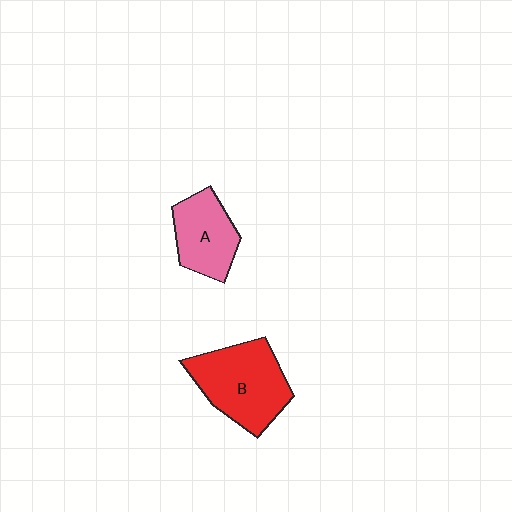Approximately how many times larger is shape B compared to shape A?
Approximately 1.5 times.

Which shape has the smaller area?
Shape A (pink).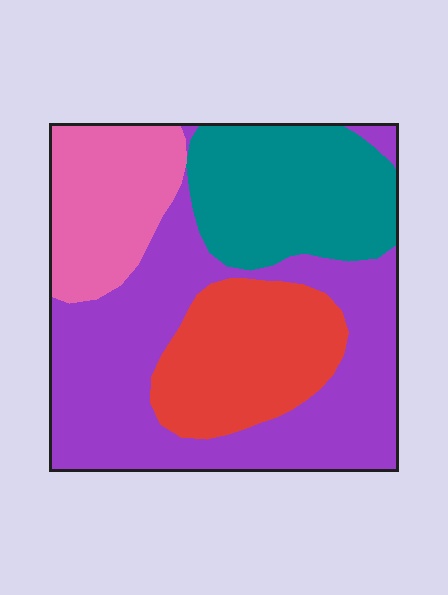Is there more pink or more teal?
Teal.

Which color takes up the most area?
Purple, at roughly 45%.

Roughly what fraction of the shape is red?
Red covers 19% of the shape.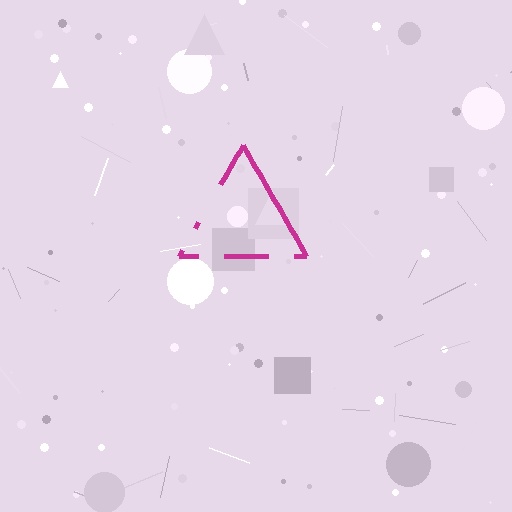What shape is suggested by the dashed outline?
The dashed outline suggests a triangle.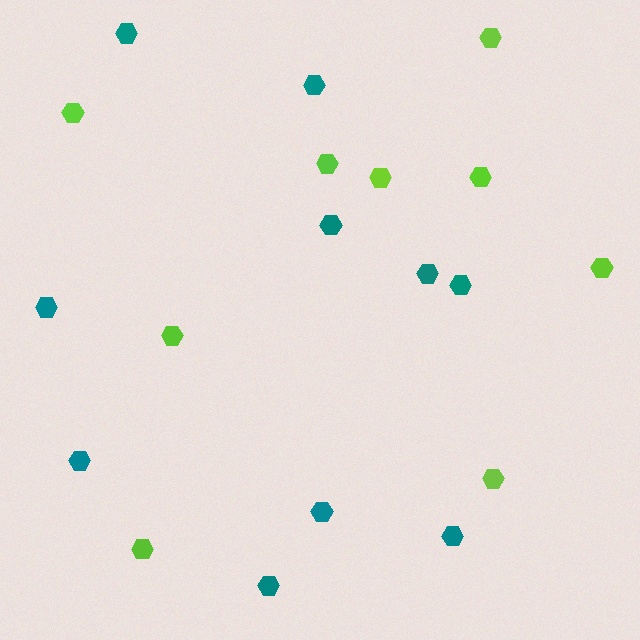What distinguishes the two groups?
There are 2 groups: one group of teal hexagons (10) and one group of lime hexagons (9).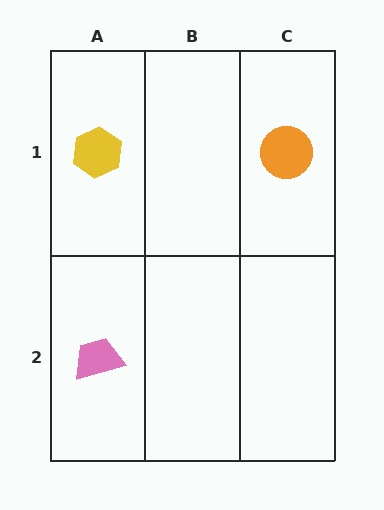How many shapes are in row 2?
1 shape.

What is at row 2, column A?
A pink trapezoid.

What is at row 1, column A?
A yellow hexagon.